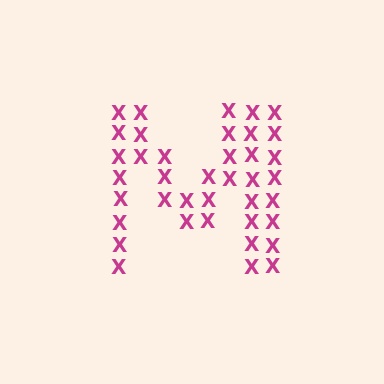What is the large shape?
The large shape is the letter M.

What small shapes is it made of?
It is made of small letter X's.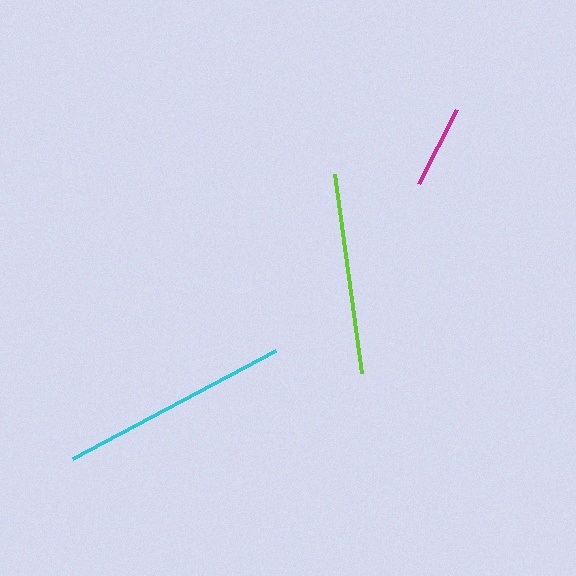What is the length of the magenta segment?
The magenta segment is approximately 83 pixels long.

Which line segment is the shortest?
The magenta line is the shortest at approximately 83 pixels.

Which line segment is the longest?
The cyan line is the longest at approximately 230 pixels.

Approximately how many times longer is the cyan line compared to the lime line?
The cyan line is approximately 1.1 times the length of the lime line.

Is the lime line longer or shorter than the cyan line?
The cyan line is longer than the lime line.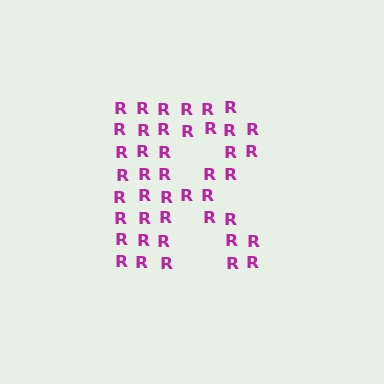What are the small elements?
The small elements are letter R's.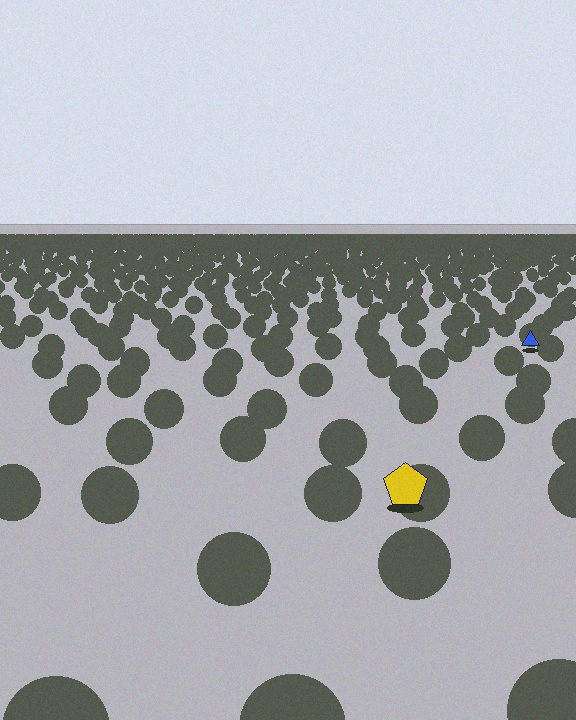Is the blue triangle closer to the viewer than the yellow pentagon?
No. The yellow pentagon is closer — you can tell from the texture gradient: the ground texture is coarser near it.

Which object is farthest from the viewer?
The blue triangle is farthest from the viewer. It appears smaller and the ground texture around it is denser.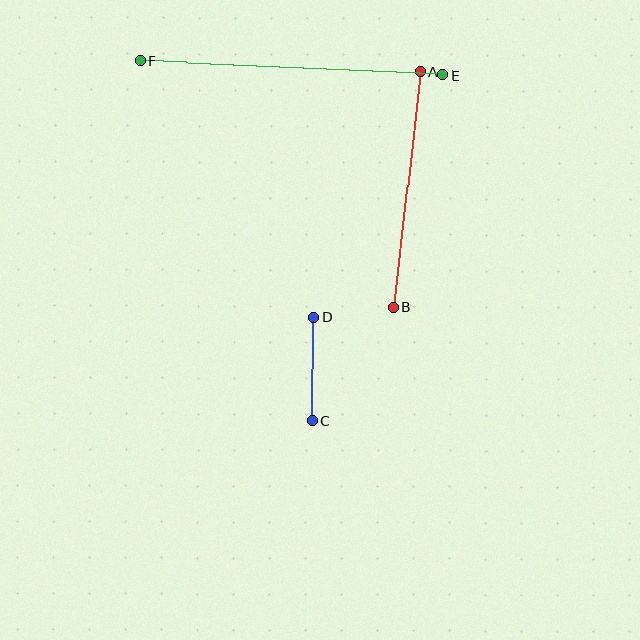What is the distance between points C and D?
The distance is approximately 103 pixels.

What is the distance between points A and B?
The distance is approximately 237 pixels.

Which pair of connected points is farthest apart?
Points E and F are farthest apart.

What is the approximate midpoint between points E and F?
The midpoint is at approximately (291, 68) pixels.